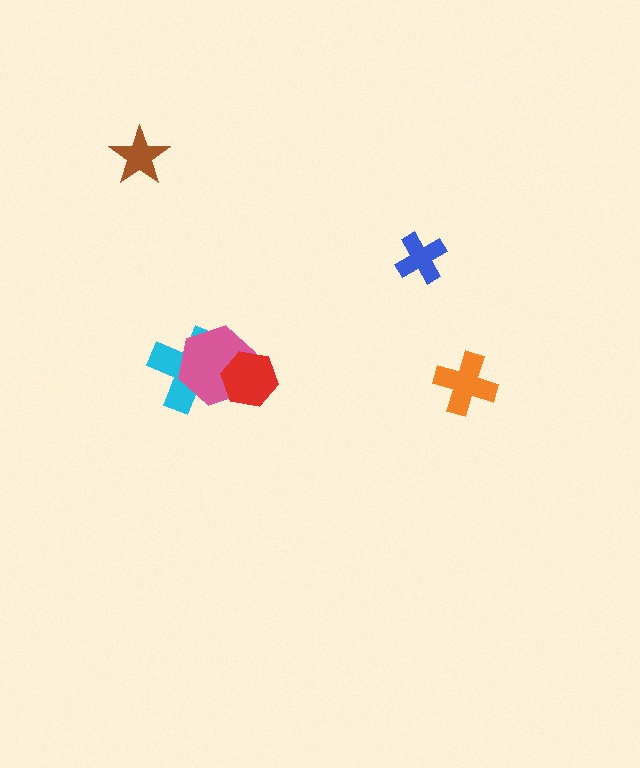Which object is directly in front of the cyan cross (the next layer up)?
The pink hexagon is directly in front of the cyan cross.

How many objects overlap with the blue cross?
0 objects overlap with the blue cross.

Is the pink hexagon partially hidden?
Yes, it is partially covered by another shape.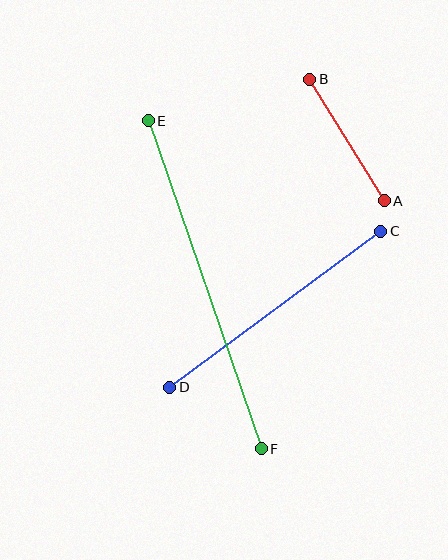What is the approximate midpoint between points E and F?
The midpoint is at approximately (205, 285) pixels.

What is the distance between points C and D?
The distance is approximately 263 pixels.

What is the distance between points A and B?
The distance is approximately 143 pixels.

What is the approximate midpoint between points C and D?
The midpoint is at approximately (275, 309) pixels.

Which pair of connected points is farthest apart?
Points E and F are farthest apart.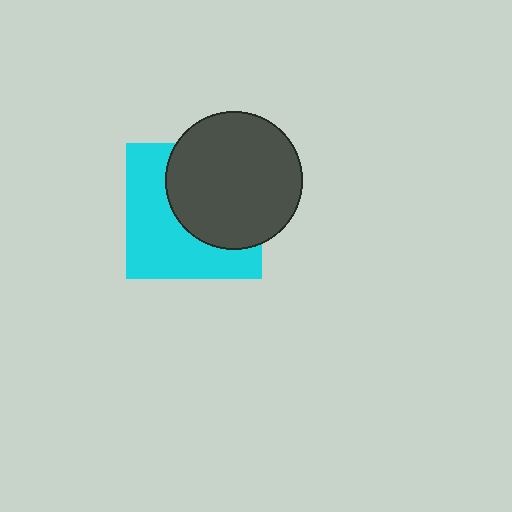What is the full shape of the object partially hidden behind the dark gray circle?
The partially hidden object is a cyan square.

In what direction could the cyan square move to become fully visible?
The cyan square could move toward the lower-left. That would shift it out from behind the dark gray circle entirely.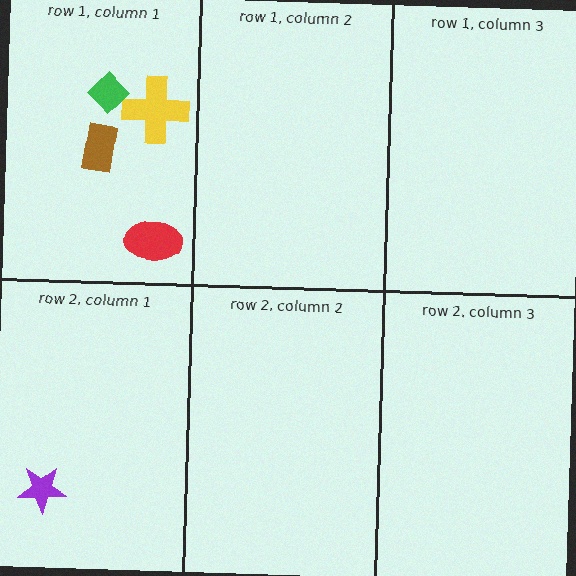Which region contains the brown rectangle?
The row 1, column 1 region.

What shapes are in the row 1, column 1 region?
The yellow cross, the brown rectangle, the green diamond, the red ellipse.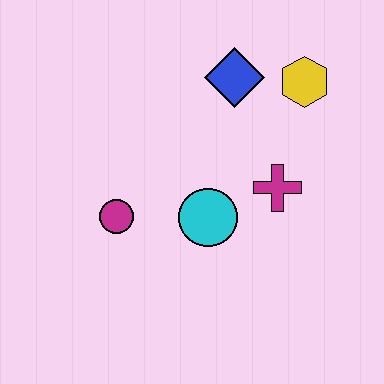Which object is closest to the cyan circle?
The magenta cross is closest to the cyan circle.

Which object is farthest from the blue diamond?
The magenta circle is farthest from the blue diamond.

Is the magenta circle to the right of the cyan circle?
No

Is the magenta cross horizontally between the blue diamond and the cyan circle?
No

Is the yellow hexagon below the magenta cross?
No